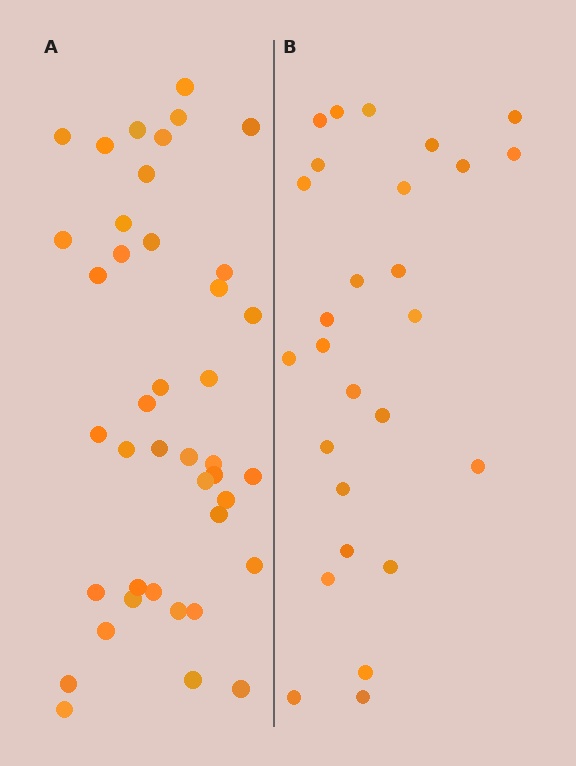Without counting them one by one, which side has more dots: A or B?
Region A (the left region) has more dots.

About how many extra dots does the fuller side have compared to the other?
Region A has approximately 15 more dots than region B.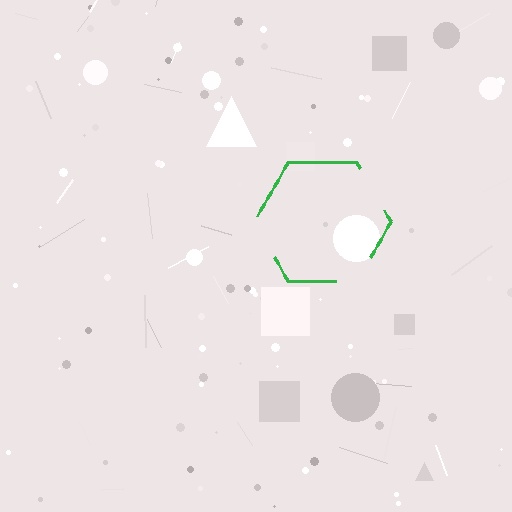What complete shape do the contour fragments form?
The contour fragments form a hexagon.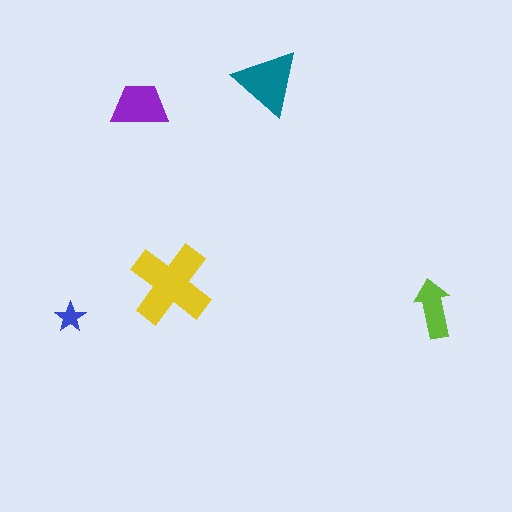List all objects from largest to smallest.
The yellow cross, the teal triangle, the purple trapezoid, the lime arrow, the blue star.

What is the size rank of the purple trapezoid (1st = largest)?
3rd.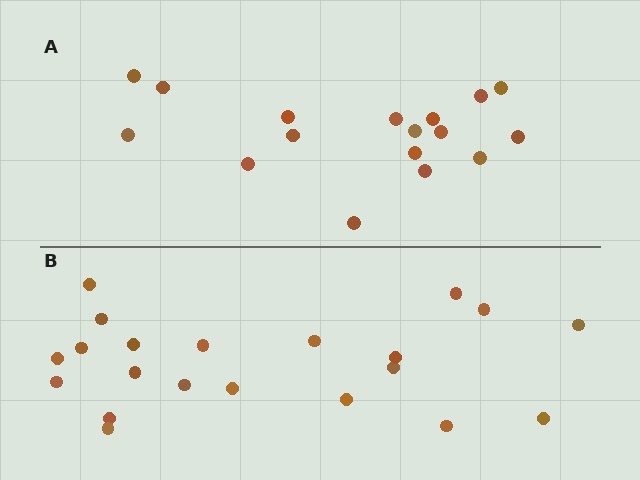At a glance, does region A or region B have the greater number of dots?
Region B (the bottom region) has more dots.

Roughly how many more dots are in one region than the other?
Region B has about 4 more dots than region A.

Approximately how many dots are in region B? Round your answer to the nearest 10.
About 20 dots. (The exact count is 21, which rounds to 20.)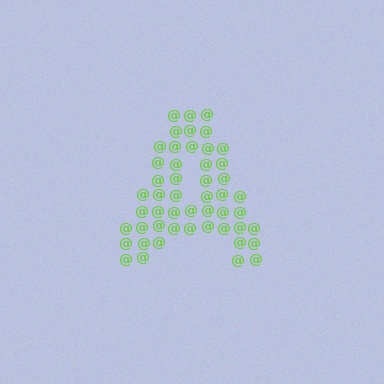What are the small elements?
The small elements are at signs.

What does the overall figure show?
The overall figure shows the letter A.